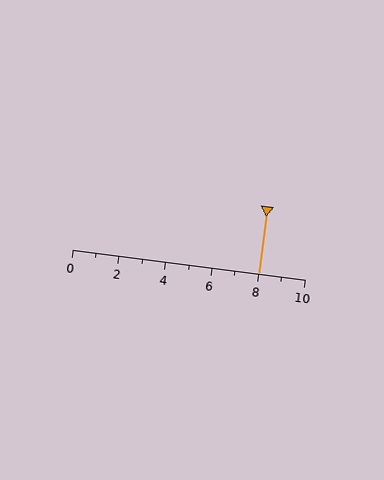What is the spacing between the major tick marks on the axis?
The major ticks are spaced 2 apart.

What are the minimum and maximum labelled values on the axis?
The axis runs from 0 to 10.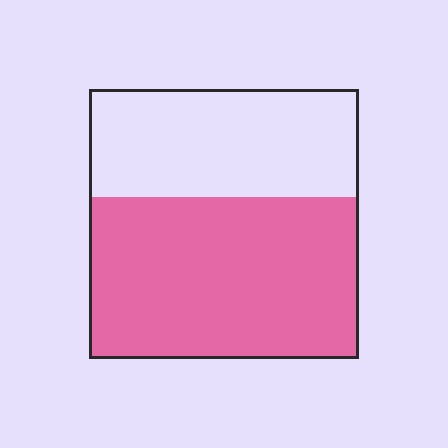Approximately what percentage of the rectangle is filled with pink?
Approximately 60%.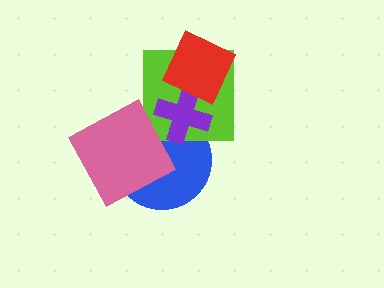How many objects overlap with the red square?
1 object overlaps with the red square.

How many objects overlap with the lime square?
3 objects overlap with the lime square.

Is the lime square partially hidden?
Yes, it is partially covered by another shape.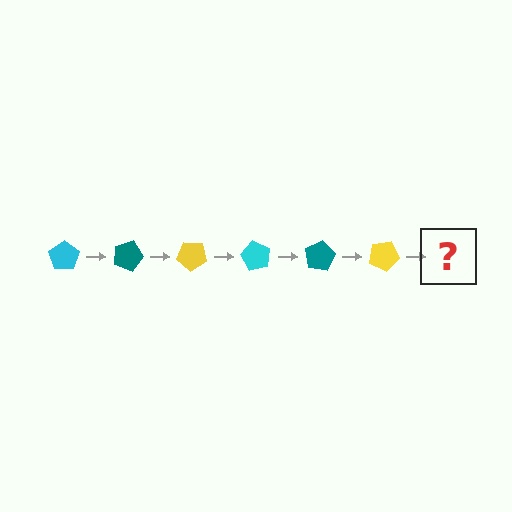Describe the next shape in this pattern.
It should be a cyan pentagon, rotated 120 degrees from the start.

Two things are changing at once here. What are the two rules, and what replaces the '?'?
The two rules are that it rotates 20 degrees each step and the color cycles through cyan, teal, and yellow. The '?' should be a cyan pentagon, rotated 120 degrees from the start.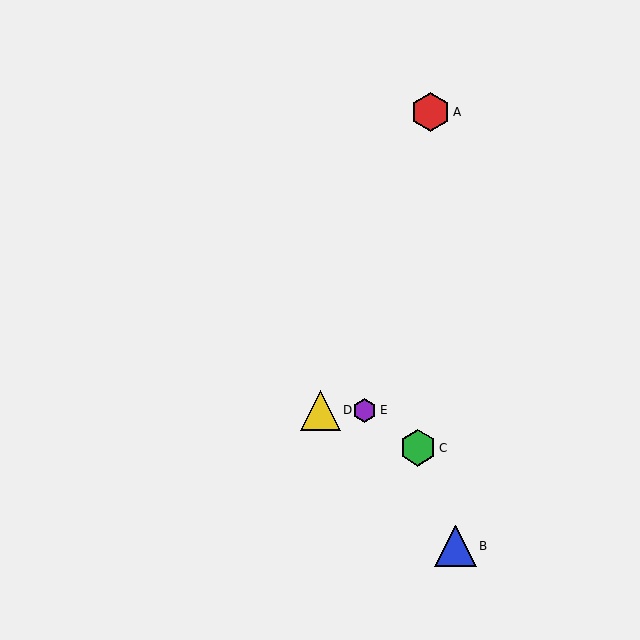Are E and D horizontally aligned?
Yes, both are at y≈410.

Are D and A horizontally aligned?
No, D is at y≈410 and A is at y≈112.